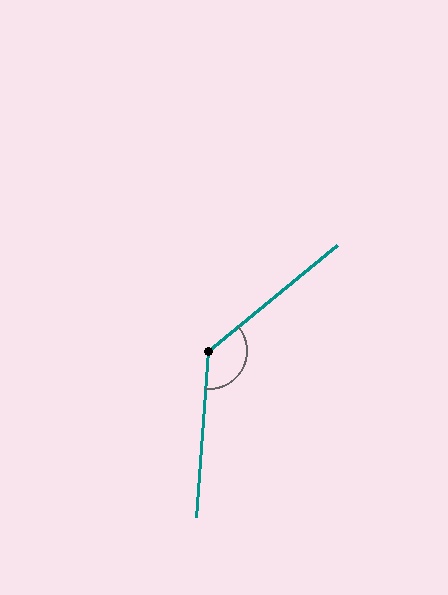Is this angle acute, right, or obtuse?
It is obtuse.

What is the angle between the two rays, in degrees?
Approximately 134 degrees.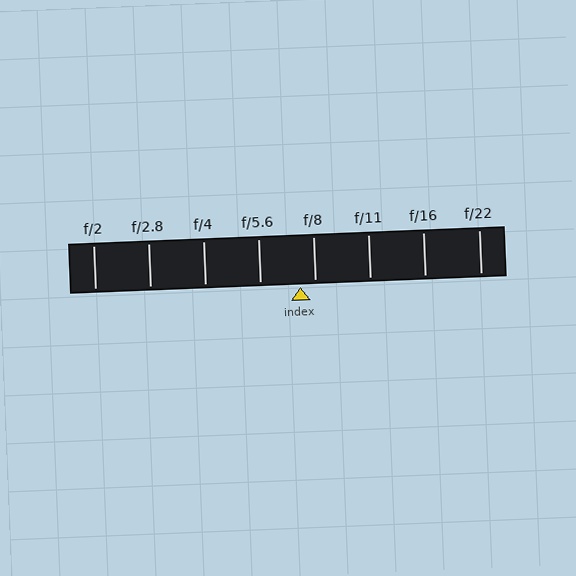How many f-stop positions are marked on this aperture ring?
There are 8 f-stop positions marked.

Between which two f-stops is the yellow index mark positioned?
The index mark is between f/5.6 and f/8.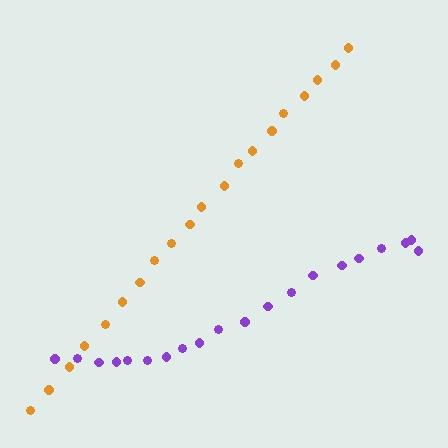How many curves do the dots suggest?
There are 2 distinct paths.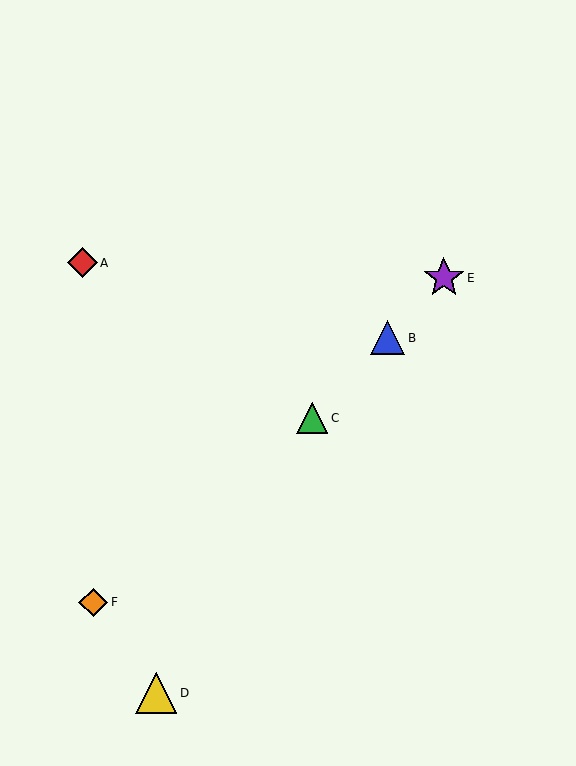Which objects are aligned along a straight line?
Objects B, C, E are aligned along a straight line.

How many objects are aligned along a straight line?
3 objects (B, C, E) are aligned along a straight line.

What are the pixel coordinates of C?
Object C is at (312, 418).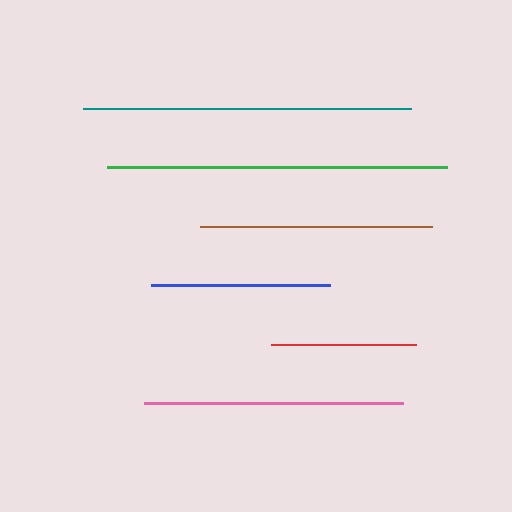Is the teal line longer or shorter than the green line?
The green line is longer than the teal line.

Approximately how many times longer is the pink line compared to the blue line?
The pink line is approximately 1.4 times the length of the blue line.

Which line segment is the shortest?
The red line is the shortest at approximately 145 pixels.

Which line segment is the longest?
The green line is the longest at approximately 340 pixels.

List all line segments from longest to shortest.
From longest to shortest: green, teal, pink, brown, blue, red.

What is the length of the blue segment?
The blue segment is approximately 180 pixels long.